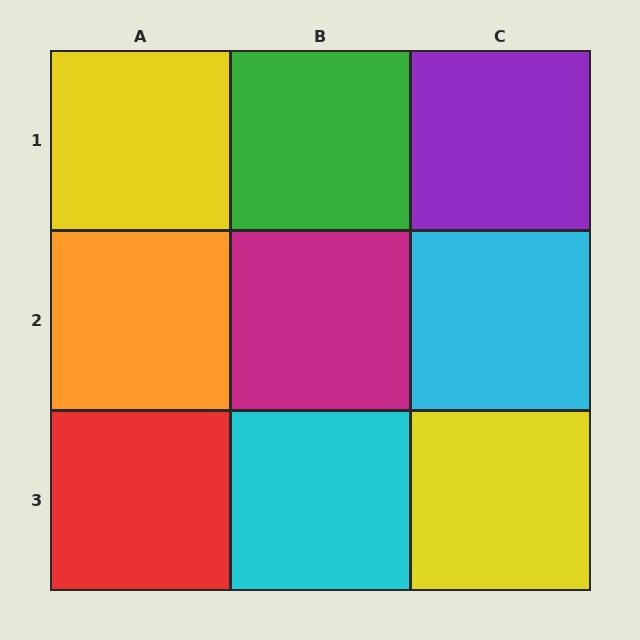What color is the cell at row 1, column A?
Yellow.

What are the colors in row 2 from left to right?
Orange, magenta, cyan.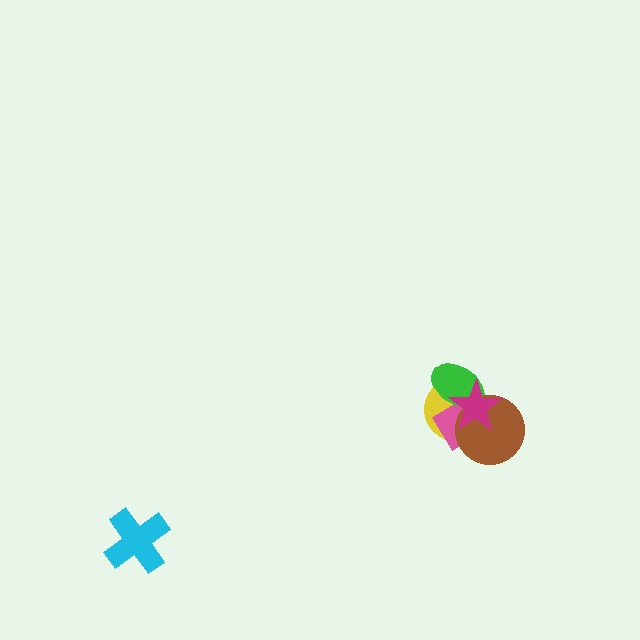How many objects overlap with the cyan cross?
0 objects overlap with the cyan cross.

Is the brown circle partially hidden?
Yes, it is partially covered by another shape.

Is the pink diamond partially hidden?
Yes, it is partially covered by another shape.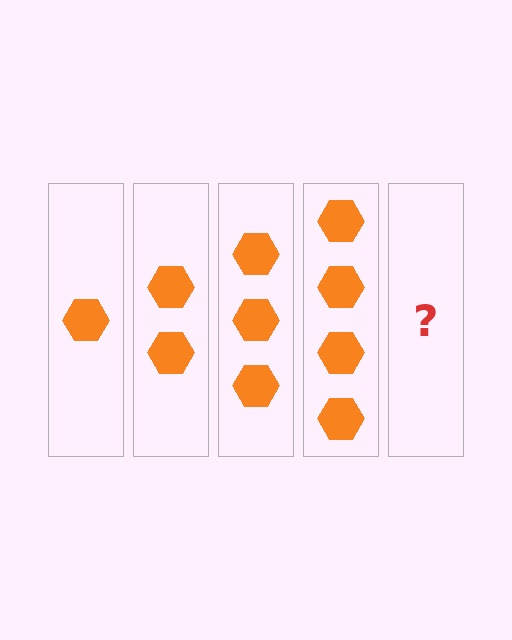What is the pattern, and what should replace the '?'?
The pattern is that each step adds one more hexagon. The '?' should be 5 hexagons.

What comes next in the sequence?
The next element should be 5 hexagons.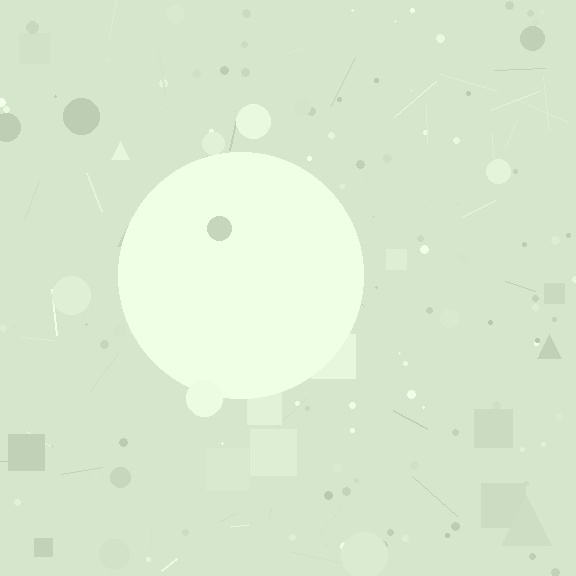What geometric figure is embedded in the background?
A circle is embedded in the background.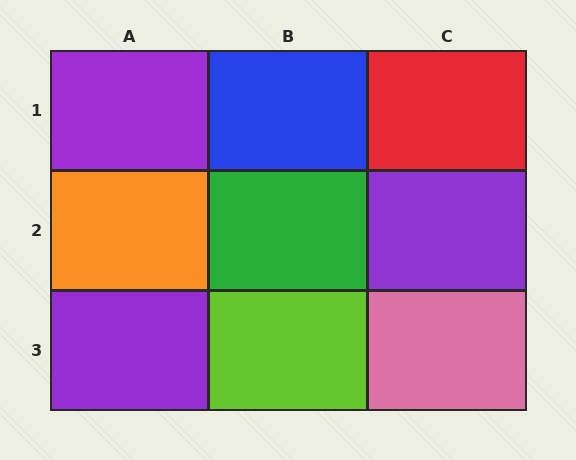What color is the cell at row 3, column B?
Lime.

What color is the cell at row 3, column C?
Pink.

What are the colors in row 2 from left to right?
Orange, green, purple.